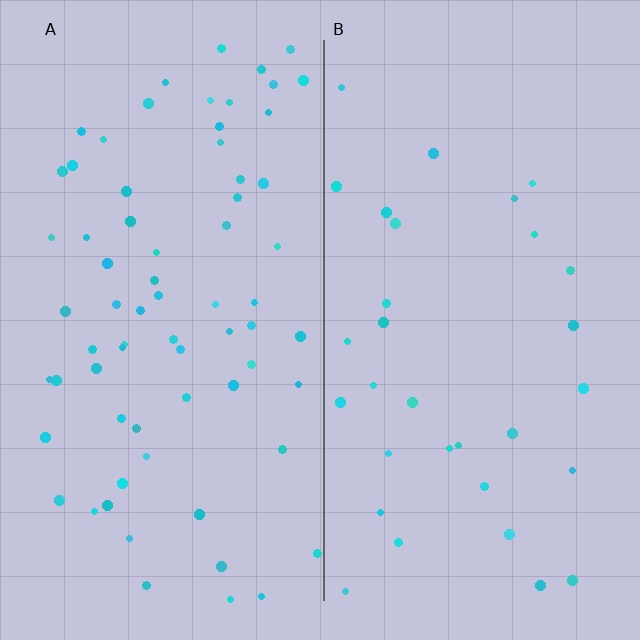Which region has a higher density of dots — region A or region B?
A (the left).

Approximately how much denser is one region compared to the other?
Approximately 2.2× — region A over region B.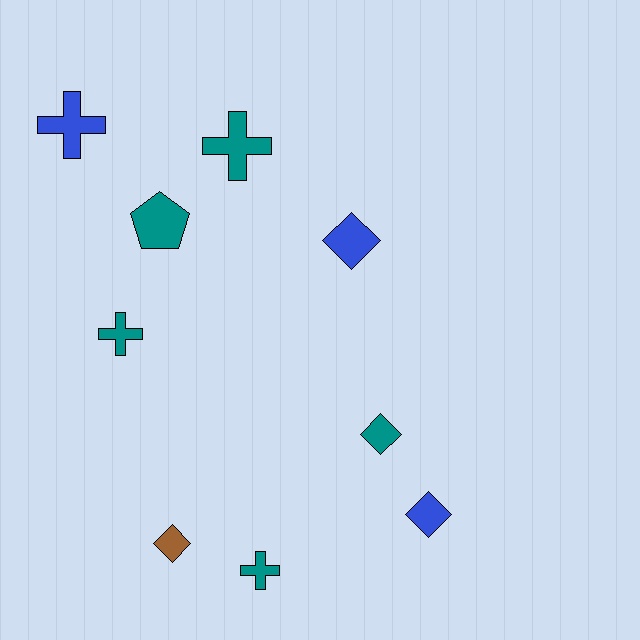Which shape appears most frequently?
Cross, with 4 objects.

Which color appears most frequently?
Teal, with 5 objects.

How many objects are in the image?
There are 9 objects.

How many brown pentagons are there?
There are no brown pentagons.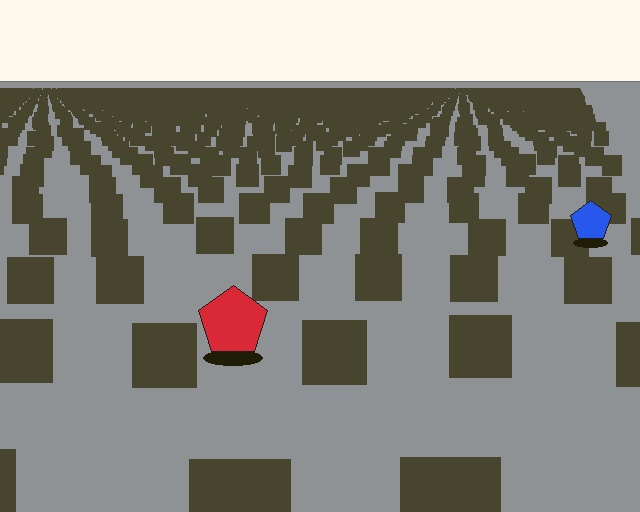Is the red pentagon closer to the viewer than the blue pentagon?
Yes. The red pentagon is closer — you can tell from the texture gradient: the ground texture is coarser near it.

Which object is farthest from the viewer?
The blue pentagon is farthest from the viewer. It appears smaller and the ground texture around it is denser.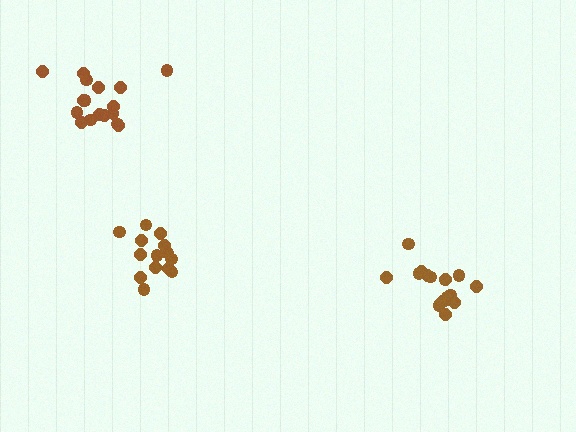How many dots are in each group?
Group 1: 17 dots, Group 2: 17 dots, Group 3: 14 dots (48 total).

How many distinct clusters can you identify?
There are 3 distinct clusters.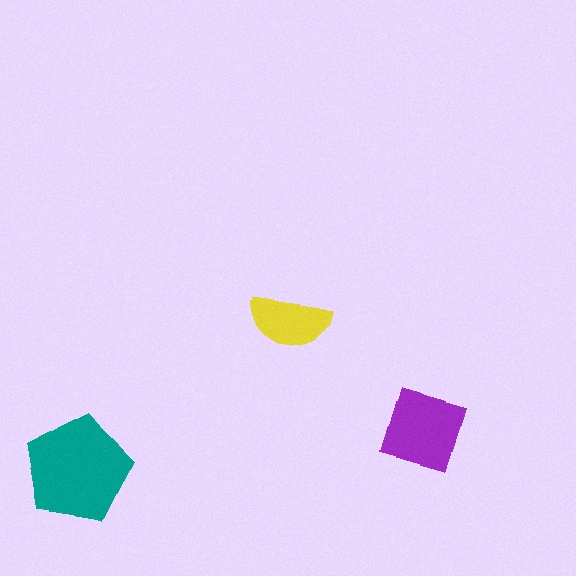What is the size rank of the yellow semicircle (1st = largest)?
3rd.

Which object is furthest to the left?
The teal pentagon is leftmost.